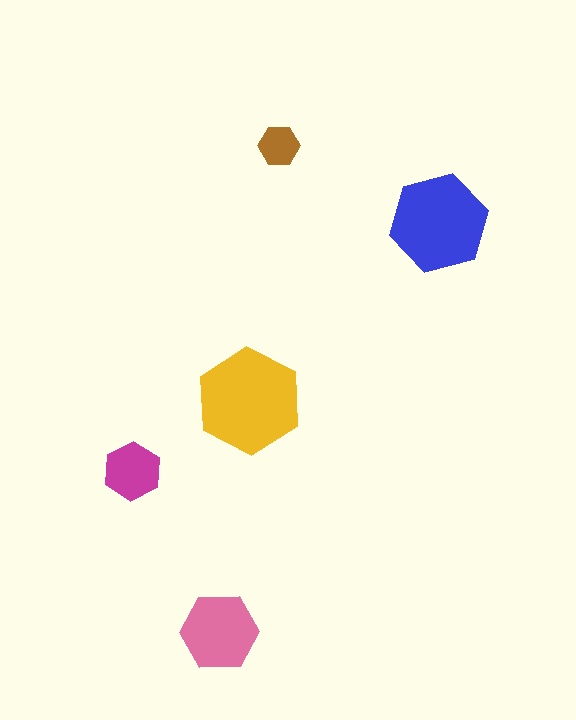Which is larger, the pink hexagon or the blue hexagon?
The blue one.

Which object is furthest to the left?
The magenta hexagon is leftmost.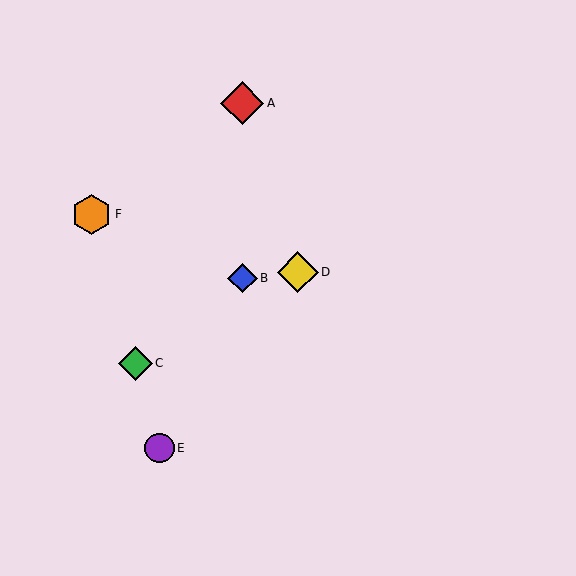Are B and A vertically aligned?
Yes, both are at x≈242.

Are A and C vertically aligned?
No, A is at x≈242 and C is at x≈135.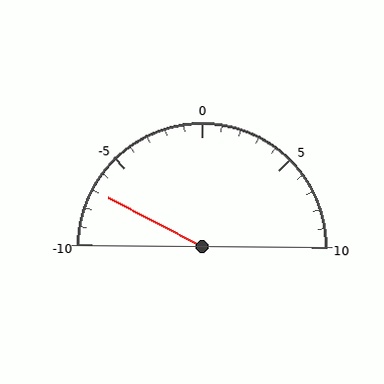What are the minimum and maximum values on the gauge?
The gauge ranges from -10 to 10.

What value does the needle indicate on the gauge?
The needle indicates approximately -7.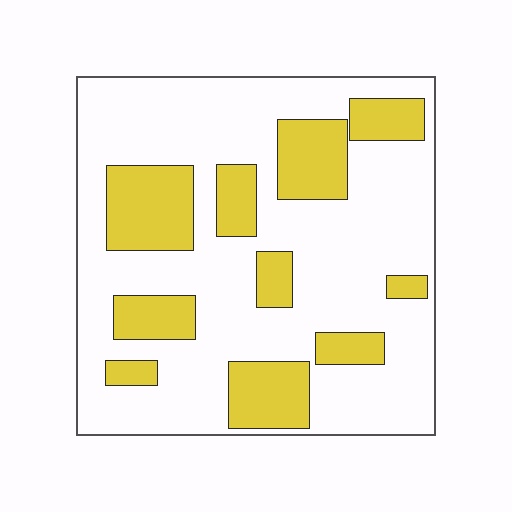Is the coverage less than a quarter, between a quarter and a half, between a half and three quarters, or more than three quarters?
Between a quarter and a half.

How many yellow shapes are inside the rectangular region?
10.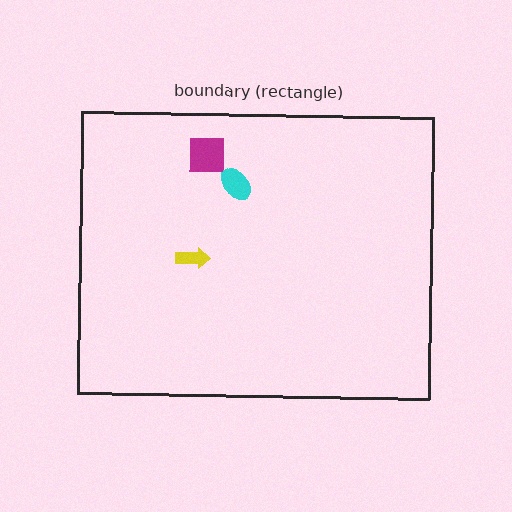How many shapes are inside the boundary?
3 inside, 0 outside.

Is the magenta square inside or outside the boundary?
Inside.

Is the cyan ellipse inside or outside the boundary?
Inside.